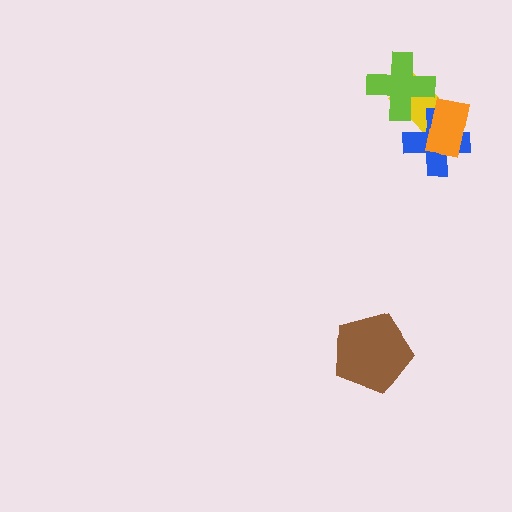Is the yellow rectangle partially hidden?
Yes, it is partially covered by another shape.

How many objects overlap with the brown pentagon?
0 objects overlap with the brown pentagon.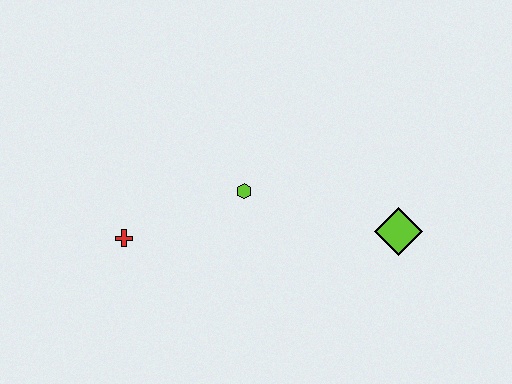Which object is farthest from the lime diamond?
The red cross is farthest from the lime diamond.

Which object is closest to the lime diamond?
The lime hexagon is closest to the lime diamond.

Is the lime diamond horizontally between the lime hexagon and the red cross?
No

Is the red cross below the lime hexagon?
Yes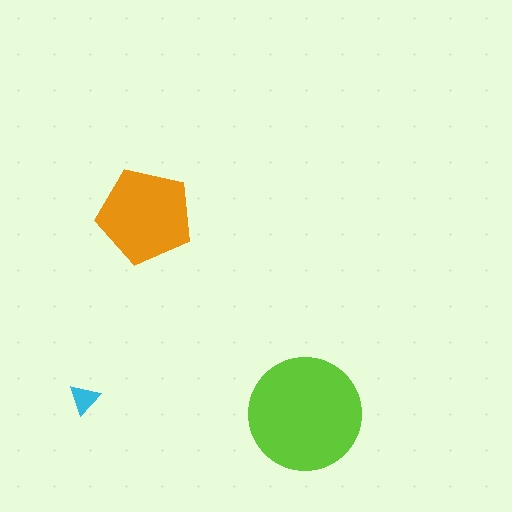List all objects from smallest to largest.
The cyan triangle, the orange pentagon, the lime circle.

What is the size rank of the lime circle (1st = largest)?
1st.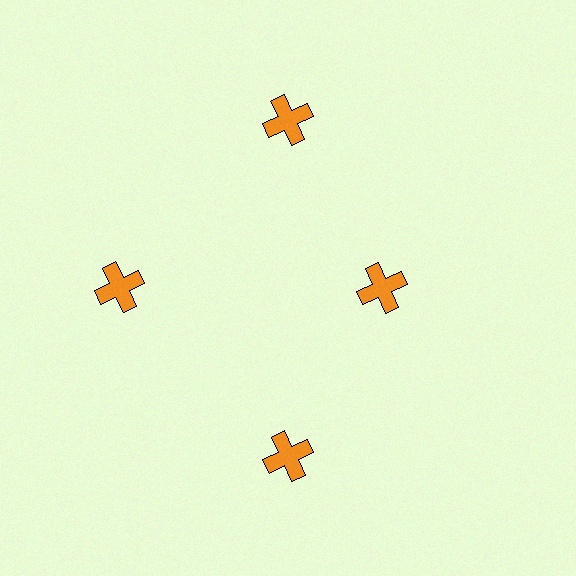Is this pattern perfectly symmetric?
No. The 4 orange crosses are arranged in a ring, but one element near the 3 o'clock position is pulled inward toward the center, breaking the 4-fold rotational symmetry.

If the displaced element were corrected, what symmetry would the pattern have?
It would have 4-fold rotational symmetry — the pattern would map onto itself every 90 degrees.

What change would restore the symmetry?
The symmetry would be restored by moving it outward, back onto the ring so that all 4 crosses sit at equal angles and equal distance from the center.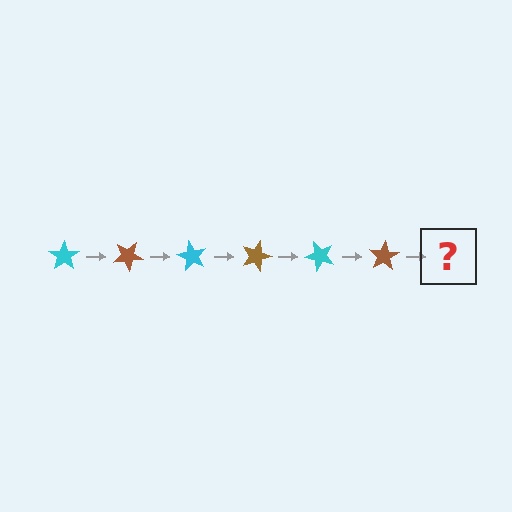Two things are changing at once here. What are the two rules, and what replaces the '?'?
The two rules are that it rotates 30 degrees each step and the color cycles through cyan and brown. The '?' should be a cyan star, rotated 180 degrees from the start.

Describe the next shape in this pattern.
It should be a cyan star, rotated 180 degrees from the start.